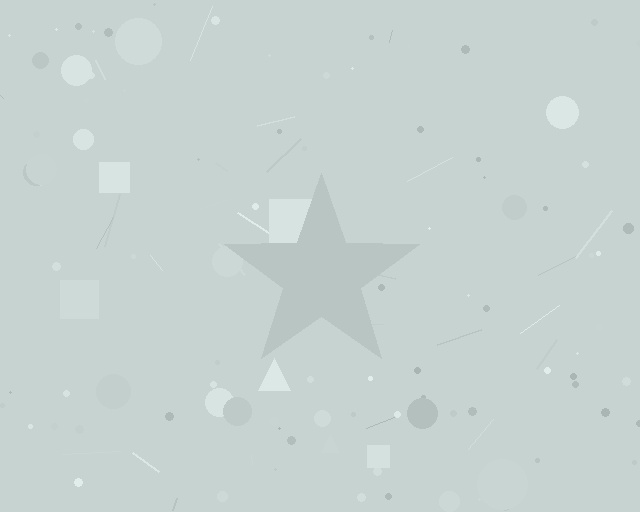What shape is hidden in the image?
A star is hidden in the image.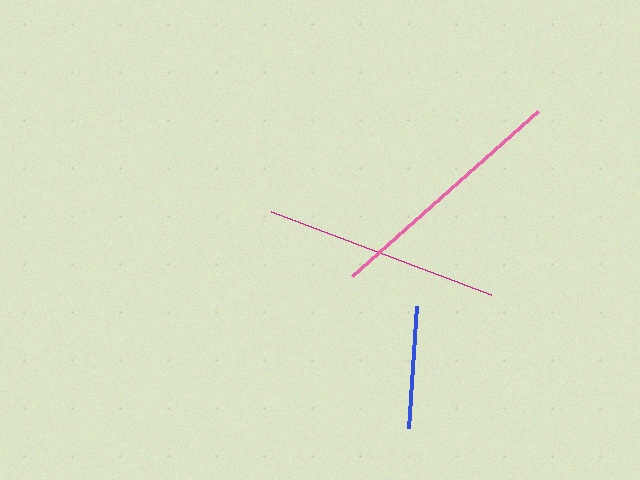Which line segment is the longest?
The pink line is the longest at approximately 248 pixels.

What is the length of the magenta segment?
The magenta segment is approximately 236 pixels long.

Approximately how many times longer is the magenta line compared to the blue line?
The magenta line is approximately 1.9 times the length of the blue line.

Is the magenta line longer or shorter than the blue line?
The magenta line is longer than the blue line.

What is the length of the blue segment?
The blue segment is approximately 123 pixels long.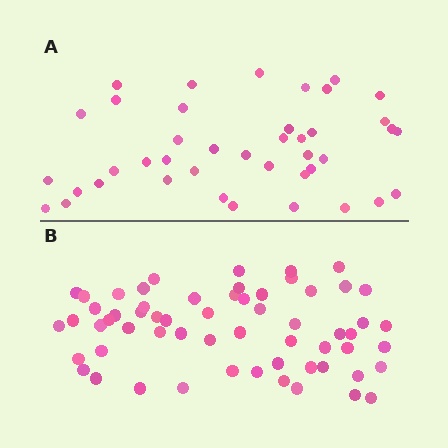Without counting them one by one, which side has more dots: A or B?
Region B (the bottom region) has more dots.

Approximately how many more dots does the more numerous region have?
Region B has approximately 20 more dots than region A.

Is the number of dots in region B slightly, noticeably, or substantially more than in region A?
Region B has substantially more. The ratio is roughly 1.5 to 1.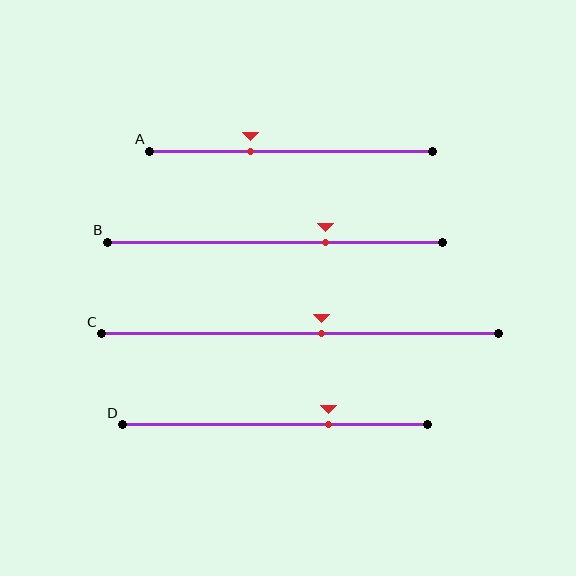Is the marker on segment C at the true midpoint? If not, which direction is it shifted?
No, the marker on segment C is shifted to the right by about 5% of the segment length.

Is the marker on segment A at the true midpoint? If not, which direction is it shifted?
No, the marker on segment A is shifted to the left by about 14% of the segment length.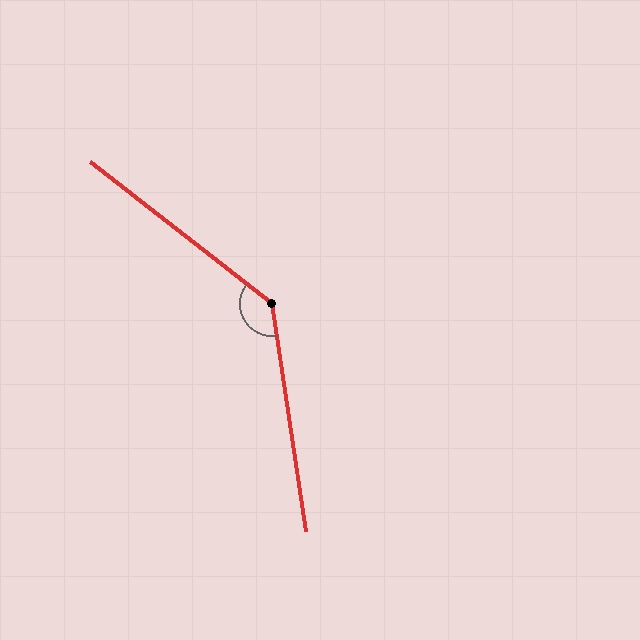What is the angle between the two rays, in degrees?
Approximately 136 degrees.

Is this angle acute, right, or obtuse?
It is obtuse.